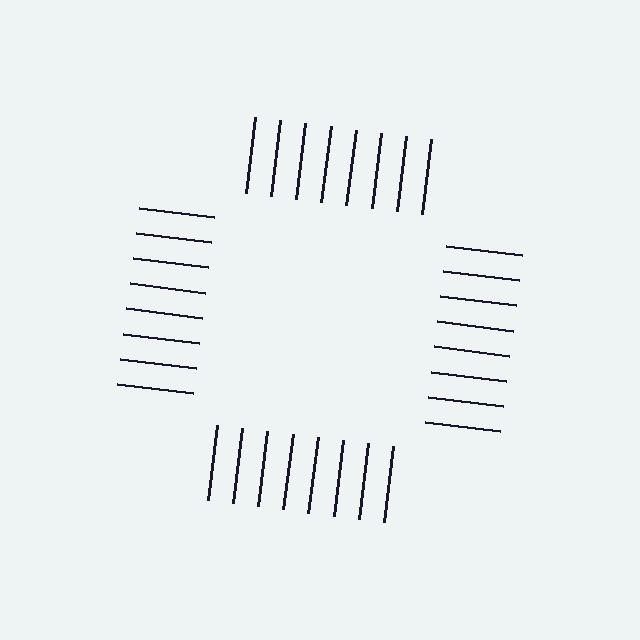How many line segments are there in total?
32 — 8 along each of the 4 edges.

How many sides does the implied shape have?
4 sides — the line-ends trace a square.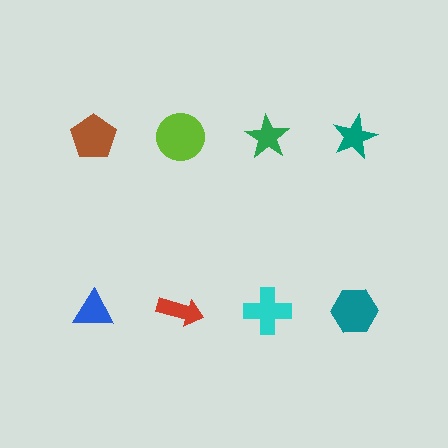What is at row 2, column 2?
A red arrow.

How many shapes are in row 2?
4 shapes.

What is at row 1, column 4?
A teal star.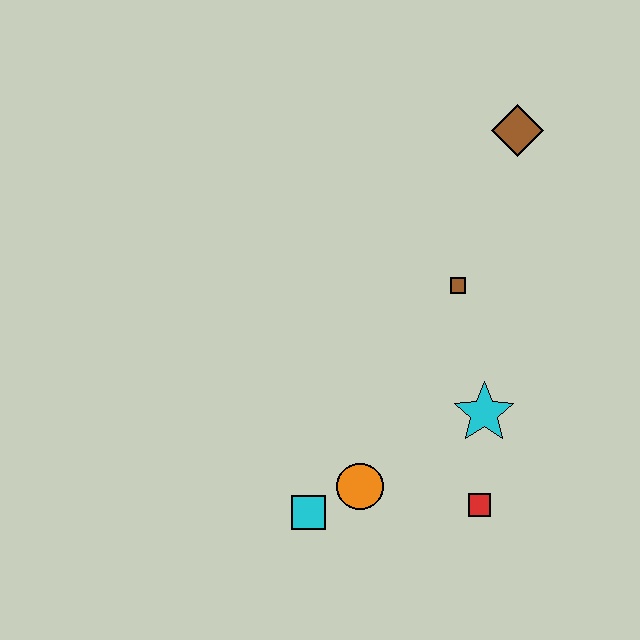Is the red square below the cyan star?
Yes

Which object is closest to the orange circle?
The cyan square is closest to the orange circle.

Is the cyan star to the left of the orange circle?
No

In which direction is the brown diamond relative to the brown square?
The brown diamond is above the brown square.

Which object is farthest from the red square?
The brown diamond is farthest from the red square.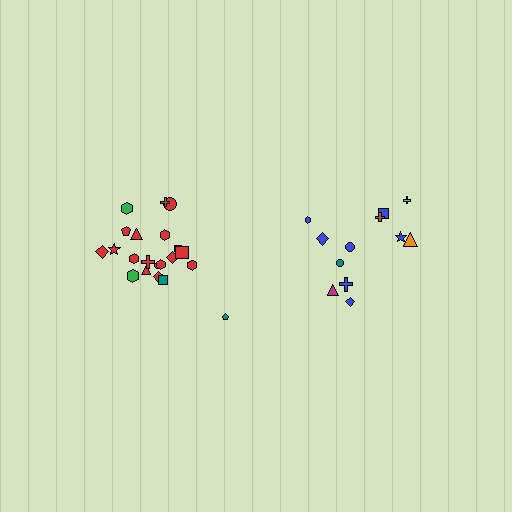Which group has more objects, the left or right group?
The left group.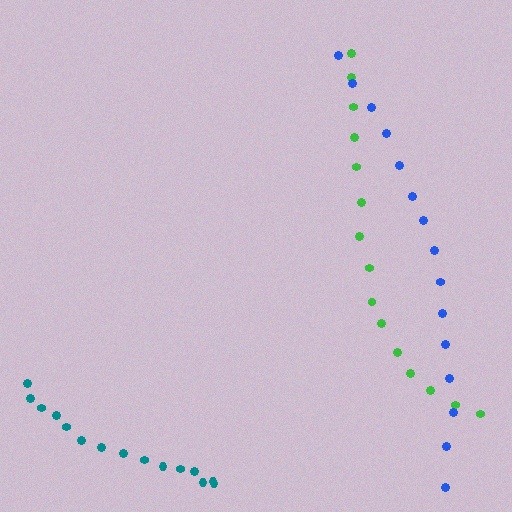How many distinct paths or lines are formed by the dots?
There are 3 distinct paths.